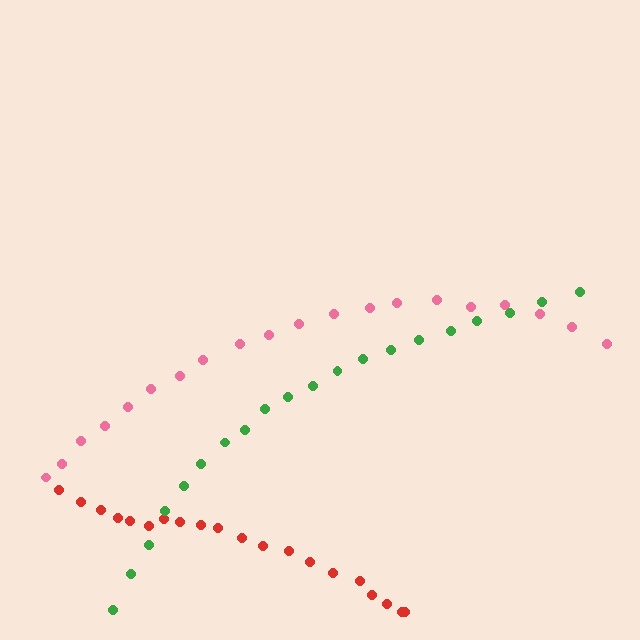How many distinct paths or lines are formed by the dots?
There are 3 distinct paths.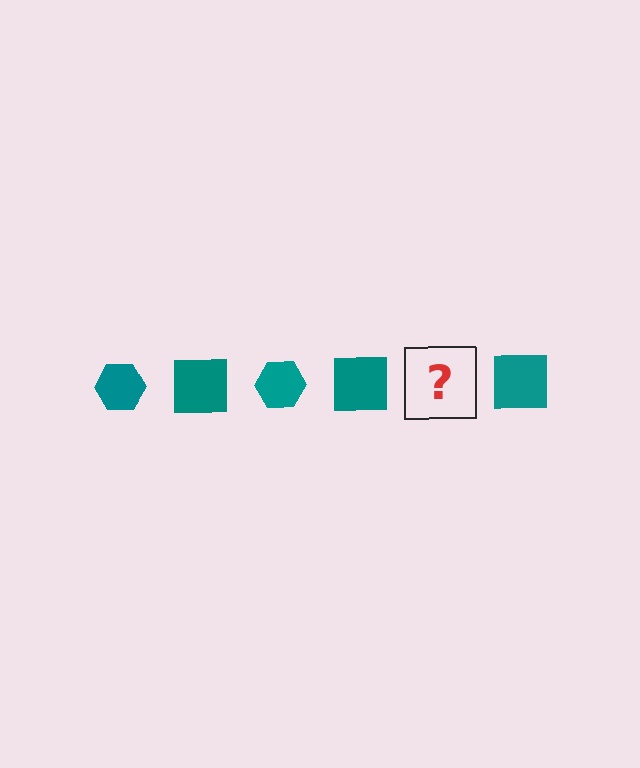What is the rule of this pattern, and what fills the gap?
The rule is that the pattern cycles through hexagon, square shapes in teal. The gap should be filled with a teal hexagon.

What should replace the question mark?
The question mark should be replaced with a teal hexagon.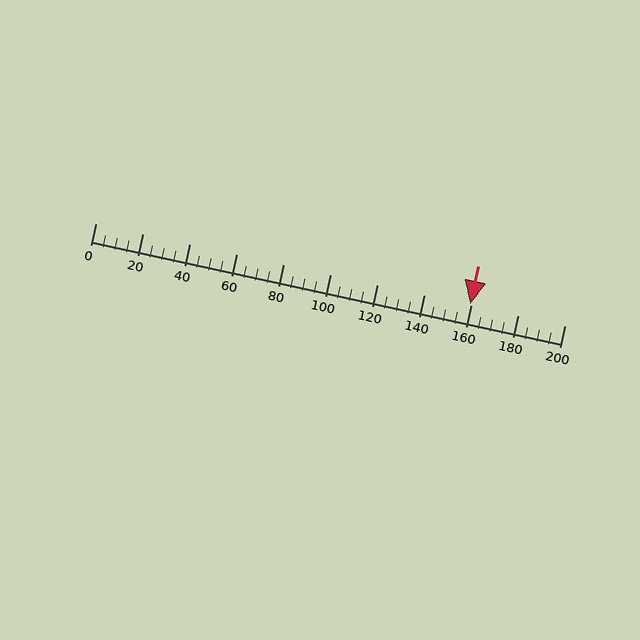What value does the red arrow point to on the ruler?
The red arrow points to approximately 160.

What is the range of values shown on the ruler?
The ruler shows values from 0 to 200.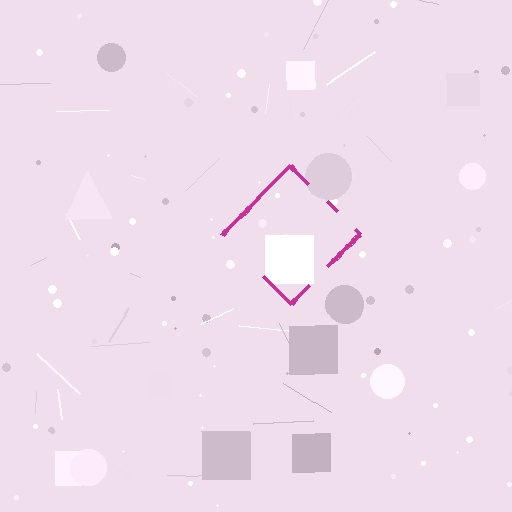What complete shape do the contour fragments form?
The contour fragments form a diamond.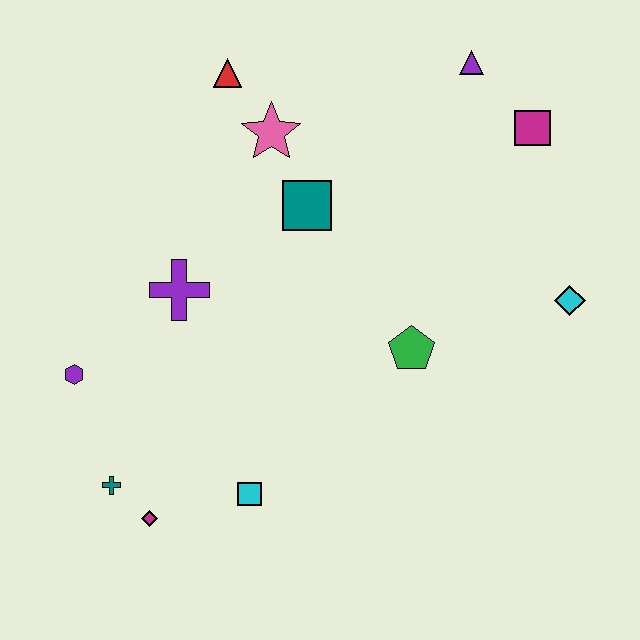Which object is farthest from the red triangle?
The magenta diamond is farthest from the red triangle.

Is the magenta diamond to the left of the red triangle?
Yes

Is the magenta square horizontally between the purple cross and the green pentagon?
No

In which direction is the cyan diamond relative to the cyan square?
The cyan diamond is to the right of the cyan square.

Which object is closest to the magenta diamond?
The teal cross is closest to the magenta diamond.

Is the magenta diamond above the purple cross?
No